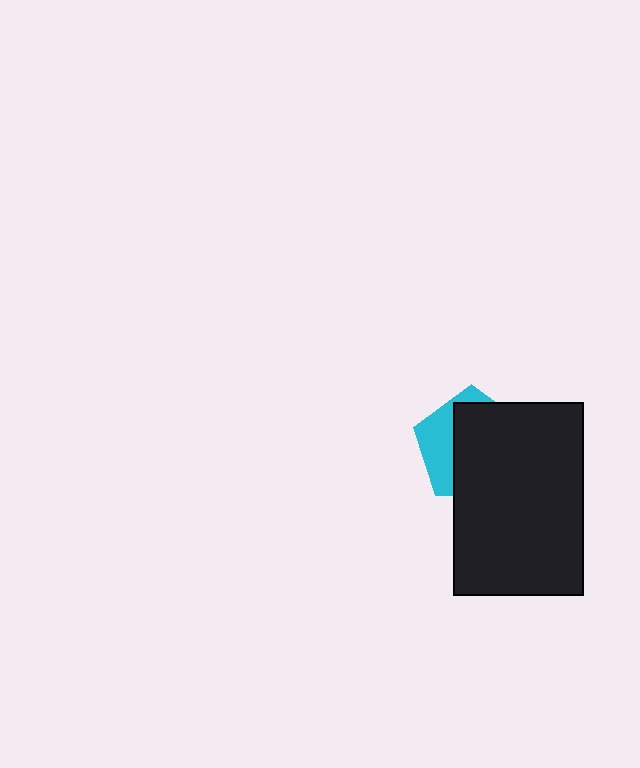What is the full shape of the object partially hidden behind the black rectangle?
The partially hidden object is a cyan pentagon.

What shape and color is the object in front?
The object in front is a black rectangle.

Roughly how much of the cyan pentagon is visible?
A small part of it is visible (roughly 33%).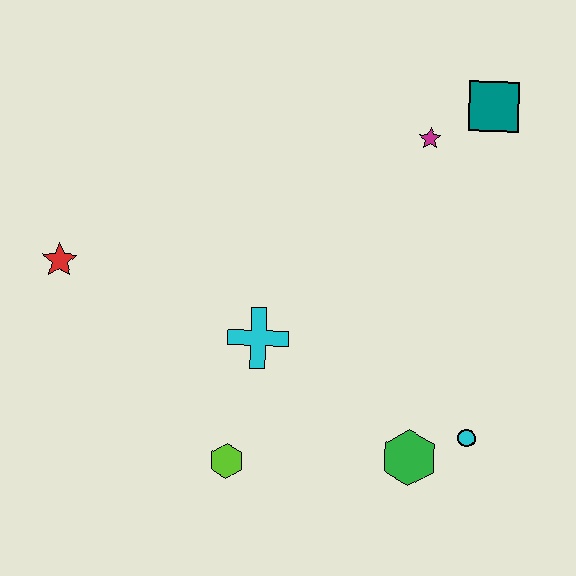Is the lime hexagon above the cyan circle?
No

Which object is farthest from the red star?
The teal square is farthest from the red star.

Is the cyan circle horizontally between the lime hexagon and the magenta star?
No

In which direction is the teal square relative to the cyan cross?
The teal square is above the cyan cross.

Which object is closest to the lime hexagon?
The cyan cross is closest to the lime hexagon.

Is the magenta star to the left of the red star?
No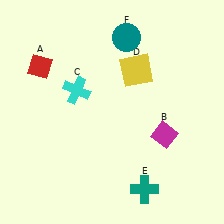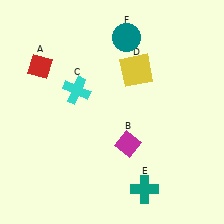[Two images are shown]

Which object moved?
The magenta diamond (B) moved left.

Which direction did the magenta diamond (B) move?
The magenta diamond (B) moved left.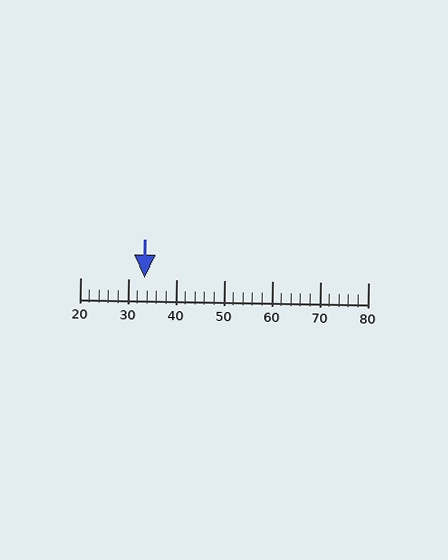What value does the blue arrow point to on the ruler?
The blue arrow points to approximately 34.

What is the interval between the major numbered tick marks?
The major tick marks are spaced 10 units apart.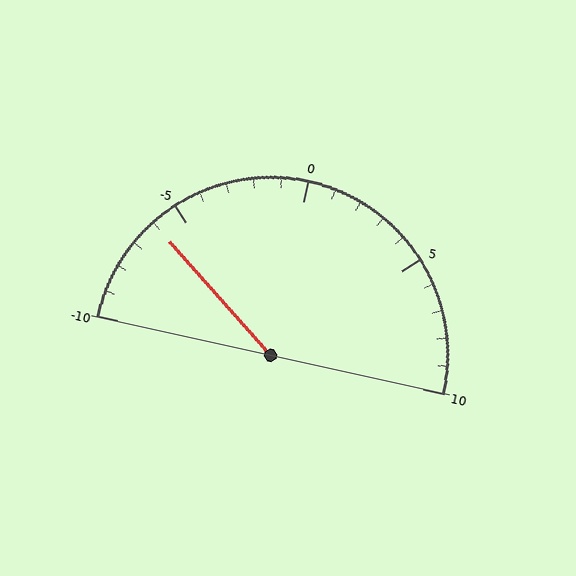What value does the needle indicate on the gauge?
The needle indicates approximately -6.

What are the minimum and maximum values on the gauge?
The gauge ranges from -10 to 10.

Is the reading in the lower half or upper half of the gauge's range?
The reading is in the lower half of the range (-10 to 10).